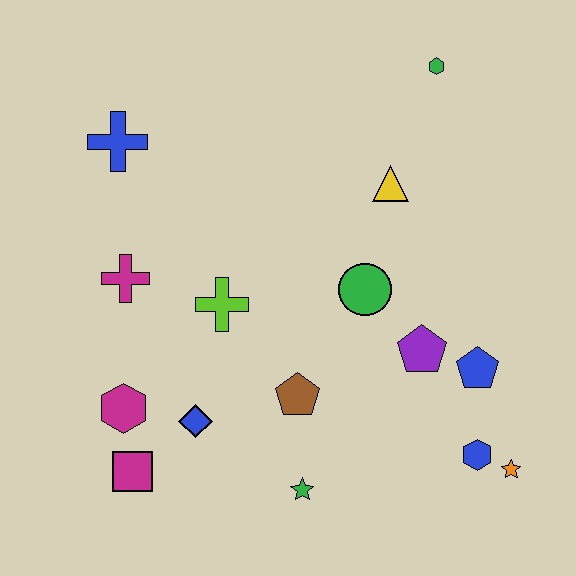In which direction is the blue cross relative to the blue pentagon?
The blue cross is to the left of the blue pentagon.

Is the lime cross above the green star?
Yes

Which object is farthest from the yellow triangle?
The magenta square is farthest from the yellow triangle.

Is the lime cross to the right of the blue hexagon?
No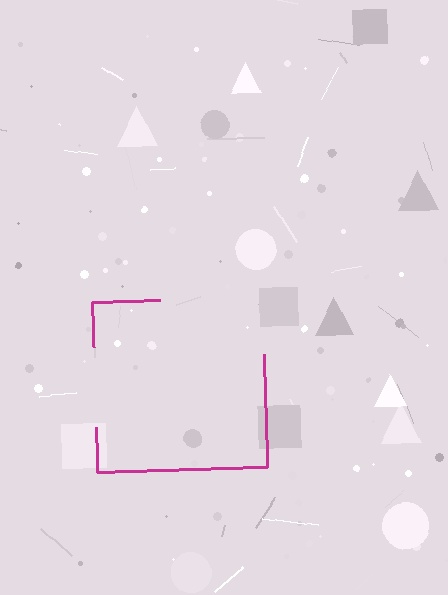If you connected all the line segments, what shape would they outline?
They would outline a square.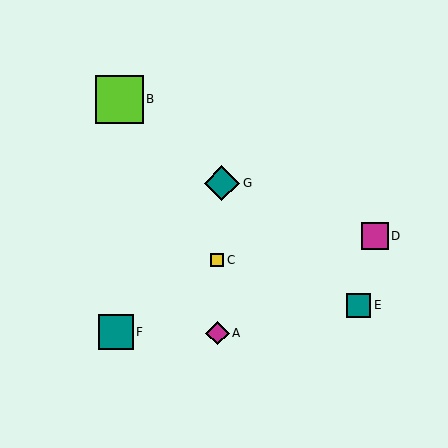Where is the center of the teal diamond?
The center of the teal diamond is at (222, 183).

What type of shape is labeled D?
Shape D is a magenta square.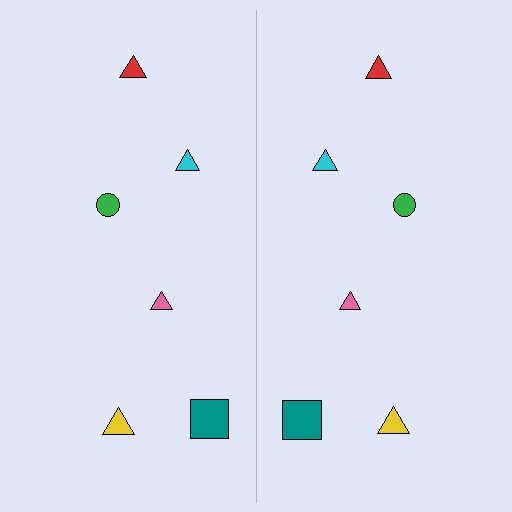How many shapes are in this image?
There are 12 shapes in this image.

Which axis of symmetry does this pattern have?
The pattern has a vertical axis of symmetry running through the center of the image.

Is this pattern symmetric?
Yes, this pattern has bilateral (reflection) symmetry.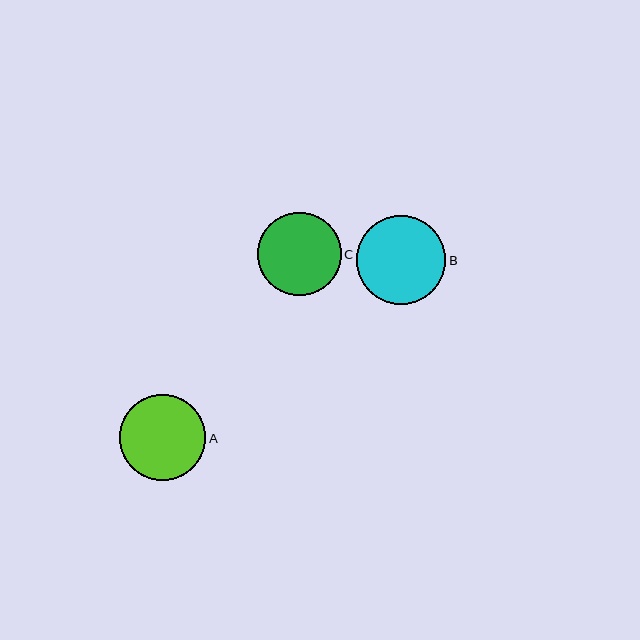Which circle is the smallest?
Circle C is the smallest with a size of approximately 84 pixels.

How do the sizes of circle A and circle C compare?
Circle A and circle C are approximately the same size.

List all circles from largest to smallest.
From largest to smallest: B, A, C.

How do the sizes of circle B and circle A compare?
Circle B and circle A are approximately the same size.